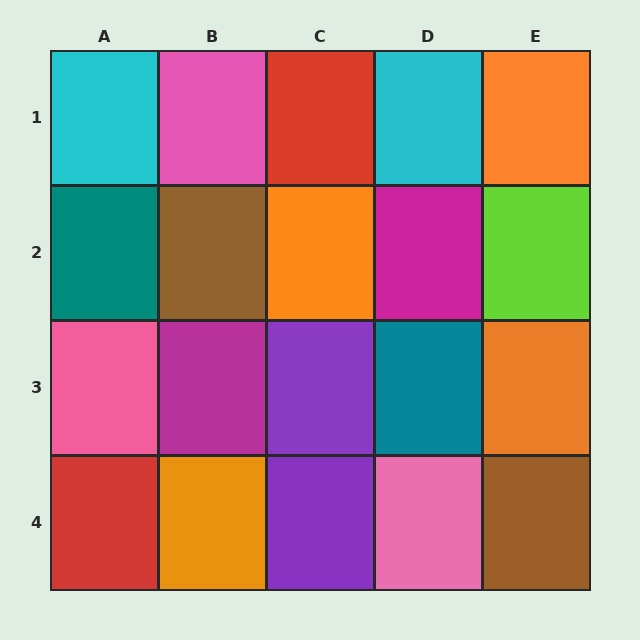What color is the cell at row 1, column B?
Pink.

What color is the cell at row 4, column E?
Brown.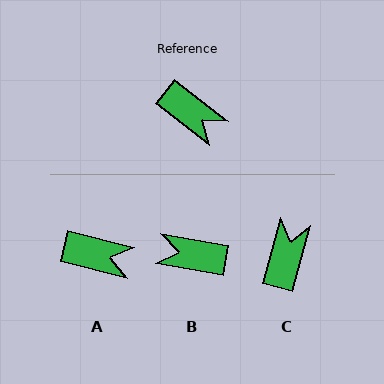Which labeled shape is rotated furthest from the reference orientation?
B, about 153 degrees away.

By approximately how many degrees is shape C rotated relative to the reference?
Approximately 112 degrees counter-clockwise.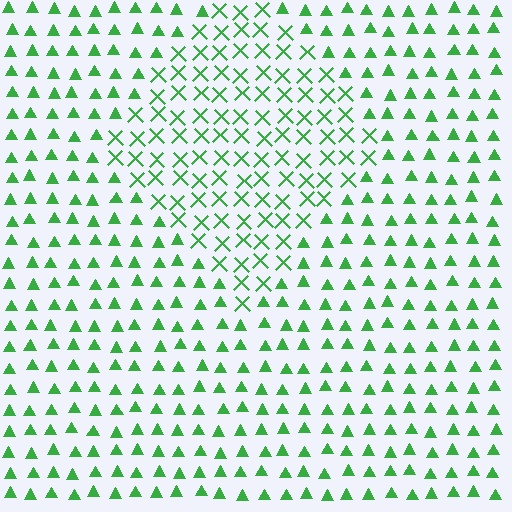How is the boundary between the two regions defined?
The boundary is defined by a change in element shape: X marks inside vs. triangles outside. All elements share the same color and spacing.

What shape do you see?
I see a diamond.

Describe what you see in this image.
The image is filled with small green elements arranged in a uniform grid. A diamond-shaped region contains X marks, while the surrounding area contains triangles. The boundary is defined purely by the change in element shape.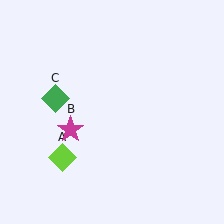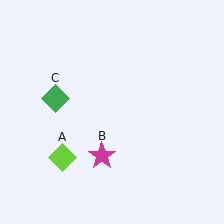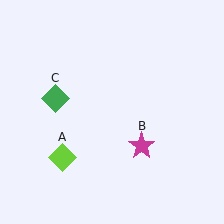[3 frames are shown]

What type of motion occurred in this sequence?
The magenta star (object B) rotated counterclockwise around the center of the scene.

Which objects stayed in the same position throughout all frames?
Lime diamond (object A) and green diamond (object C) remained stationary.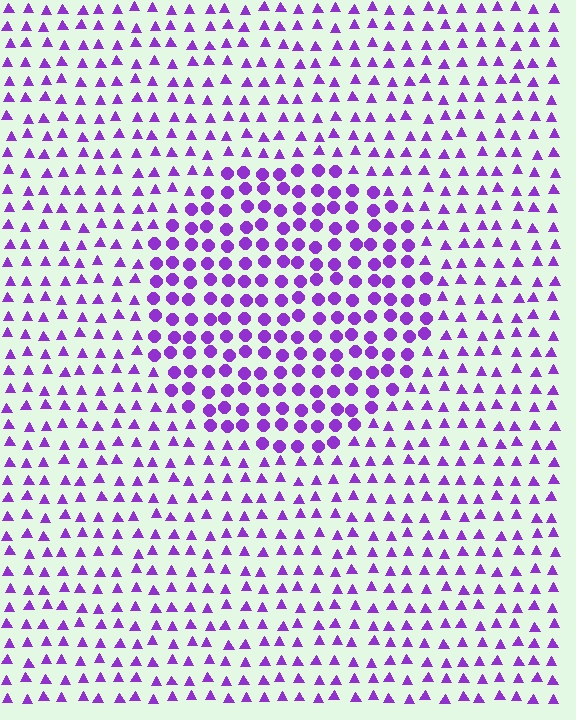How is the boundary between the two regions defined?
The boundary is defined by a change in element shape: circles inside vs. triangles outside. All elements share the same color and spacing.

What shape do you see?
I see a circle.